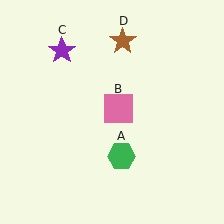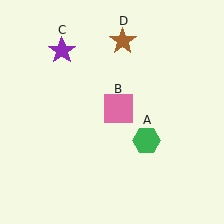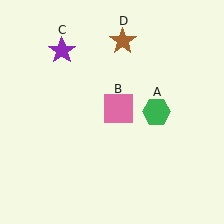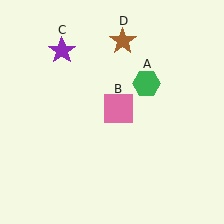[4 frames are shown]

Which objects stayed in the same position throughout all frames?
Pink square (object B) and purple star (object C) and brown star (object D) remained stationary.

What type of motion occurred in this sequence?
The green hexagon (object A) rotated counterclockwise around the center of the scene.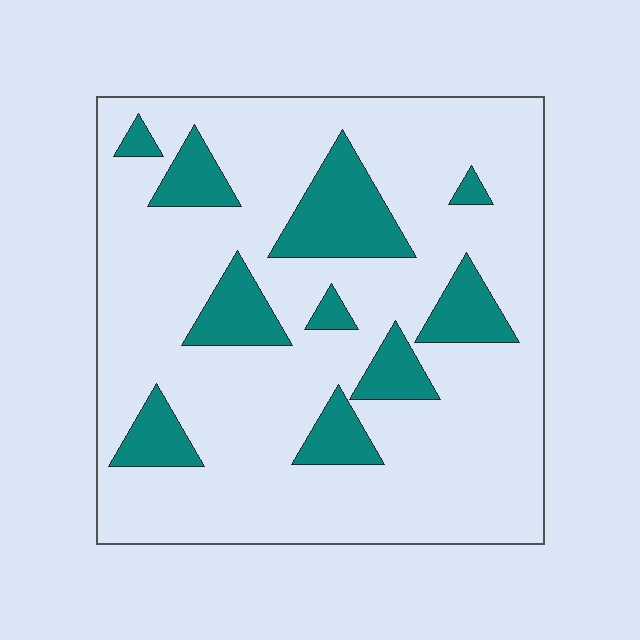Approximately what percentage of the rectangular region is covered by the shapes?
Approximately 20%.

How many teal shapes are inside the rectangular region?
10.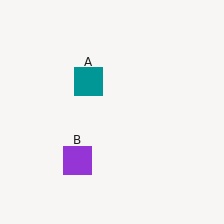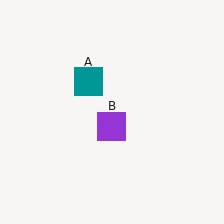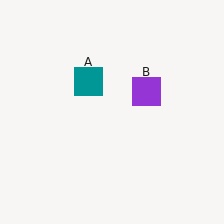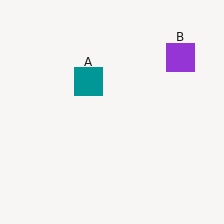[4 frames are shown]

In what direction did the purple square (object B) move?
The purple square (object B) moved up and to the right.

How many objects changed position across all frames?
1 object changed position: purple square (object B).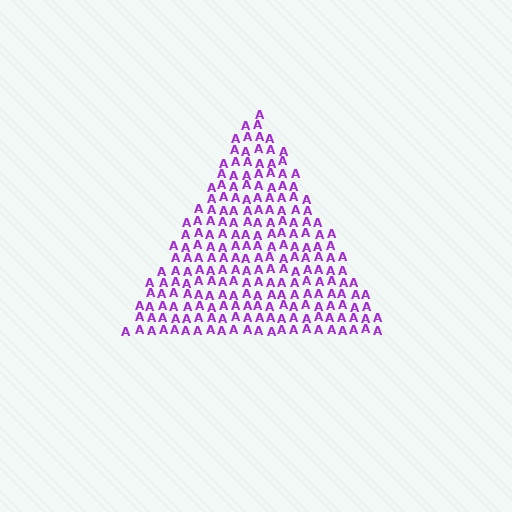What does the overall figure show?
The overall figure shows a triangle.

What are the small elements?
The small elements are letter A's.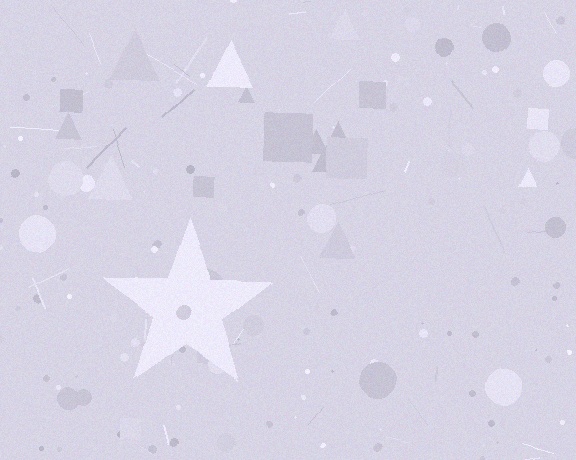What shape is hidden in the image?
A star is hidden in the image.